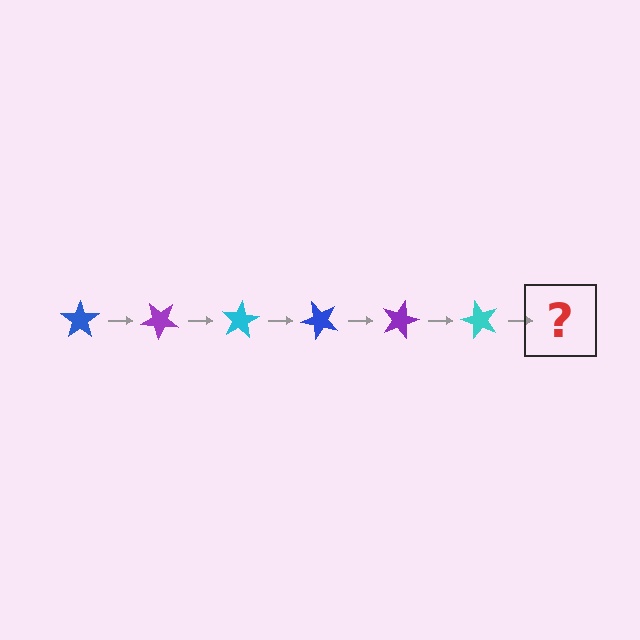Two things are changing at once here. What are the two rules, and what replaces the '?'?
The two rules are that it rotates 40 degrees each step and the color cycles through blue, purple, and cyan. The '?' should be a blue star, rotated 240 degrees from the start.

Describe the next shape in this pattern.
It should be a blue star, rotated 240 degrees from the start.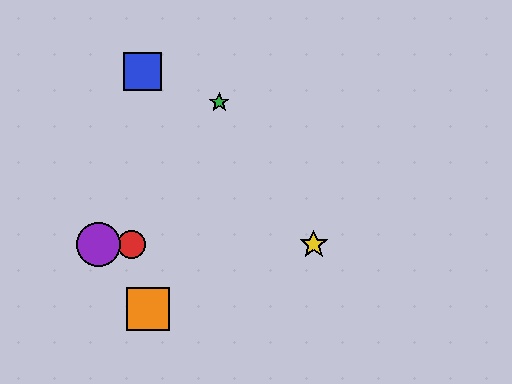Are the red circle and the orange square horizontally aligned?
No, the red circle is at y≈244 and the orange square is at y≈309.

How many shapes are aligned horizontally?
3 shapes (the red circle, the yellow star, the purple circle) are aligned horizontally.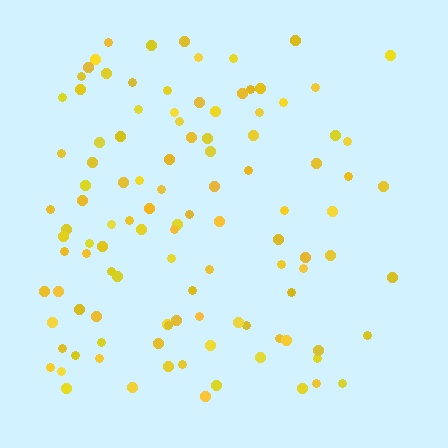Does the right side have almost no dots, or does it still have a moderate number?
Still a moderate number, just noticeably fewer than the left.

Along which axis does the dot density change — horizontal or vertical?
Horizontal.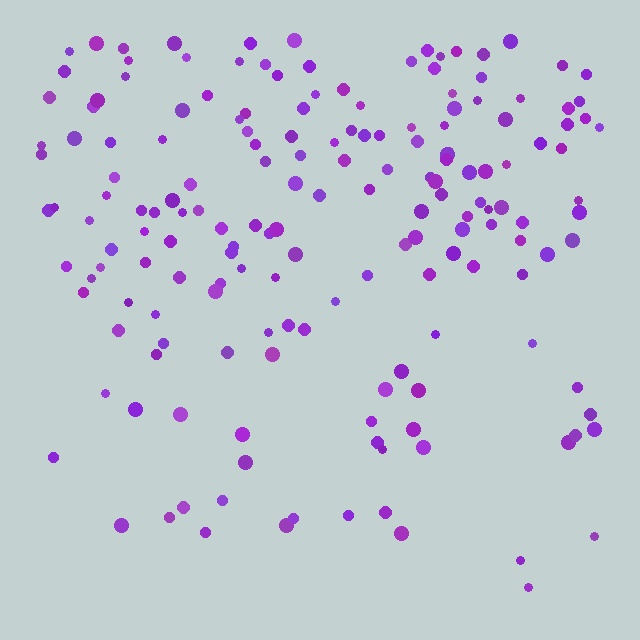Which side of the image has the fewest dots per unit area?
The bottom.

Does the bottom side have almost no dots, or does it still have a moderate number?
Still a moderate number, just noticeably fewer than the top.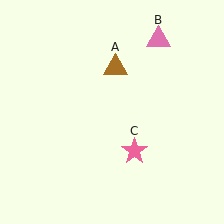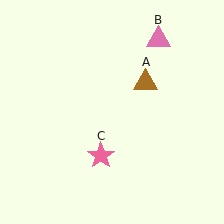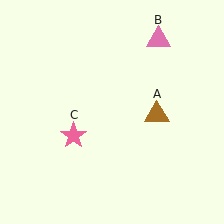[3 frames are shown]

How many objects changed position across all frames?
2 objects changed position: brown triangle (object A), pink star (object C).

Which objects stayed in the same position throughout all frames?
Pink triangle (object B) remained stationary.